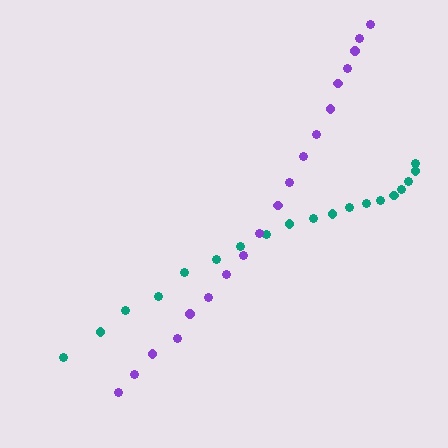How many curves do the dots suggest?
There are 2 distinct paths.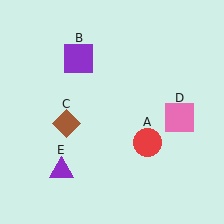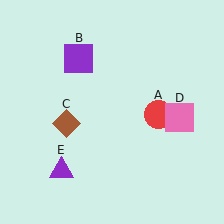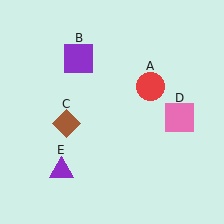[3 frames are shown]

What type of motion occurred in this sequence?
The red circle (object A) rotated counterclockwise around the center of the scene.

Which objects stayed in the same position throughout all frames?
Purple square (object B) and brown diamond (object C) and pink square (object D) and purple triangle (object E) remained stationary.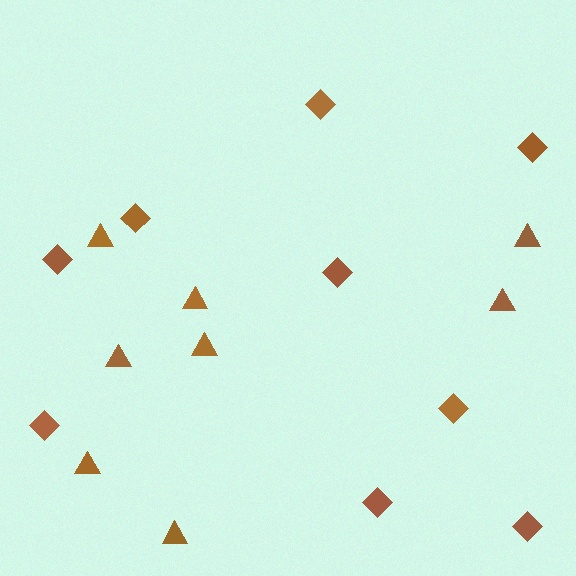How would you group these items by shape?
There are 2 groups: one group of diamonds (9) and one group of triangles (8).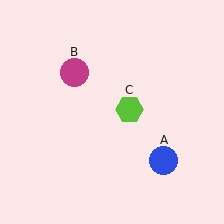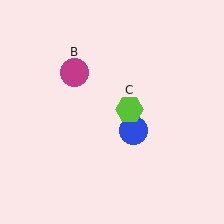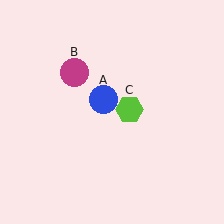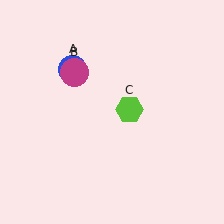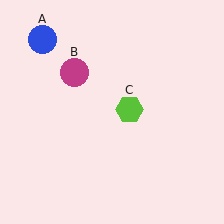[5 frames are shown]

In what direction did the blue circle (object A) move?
The blue circle (object A) moved up and to the left.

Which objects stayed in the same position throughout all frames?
Magenta circle (object B) and lime hexagon (object C) remained stationary.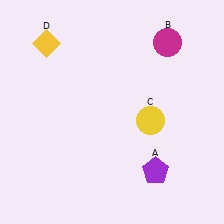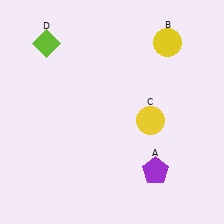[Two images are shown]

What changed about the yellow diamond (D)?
In Image 1, D is yellow. In Image 2, it changed to lime.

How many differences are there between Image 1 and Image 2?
There are 2 differences between the two images.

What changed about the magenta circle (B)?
In Image 1, B is magenta. In Image 2, it changed to yellow.